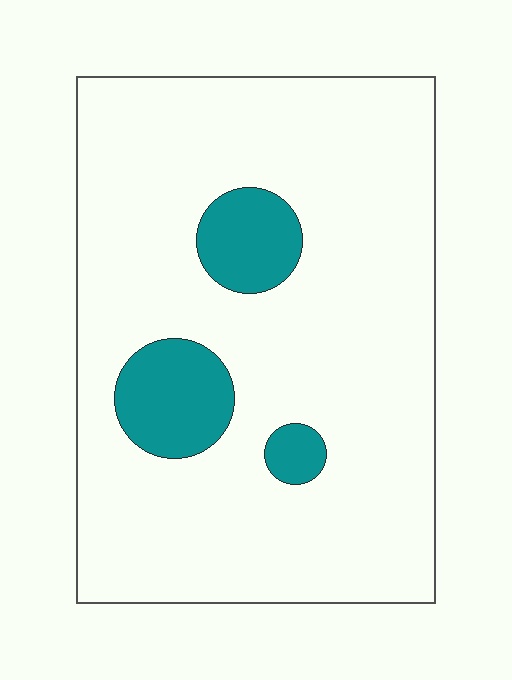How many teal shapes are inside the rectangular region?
3.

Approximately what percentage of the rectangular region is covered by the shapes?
Approximately 10%.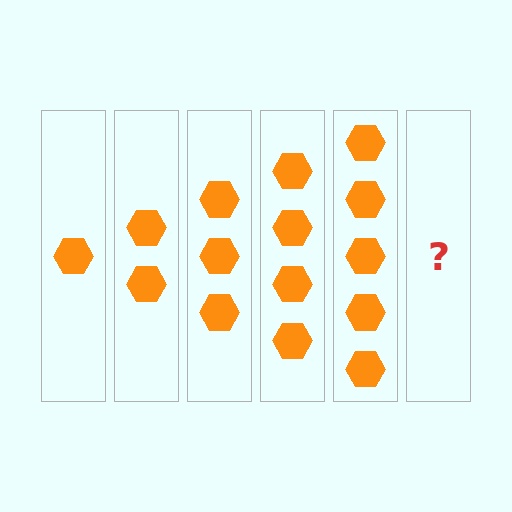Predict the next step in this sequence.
The next step is 6 hexagons.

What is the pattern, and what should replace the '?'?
The pattern is that each step adds one more hexagon. The '?' should be 6 hexagons.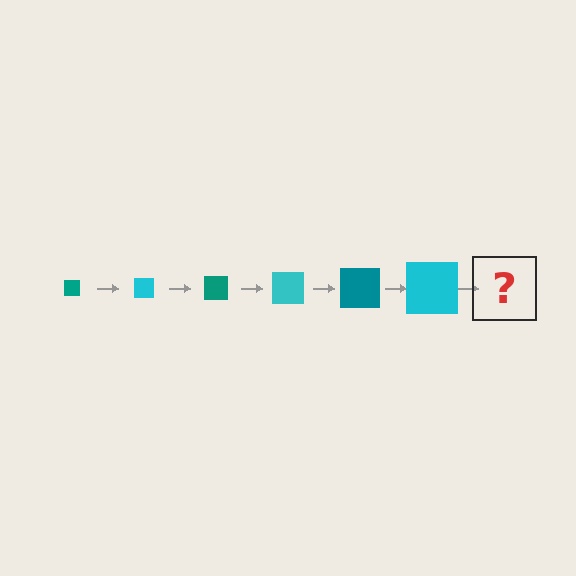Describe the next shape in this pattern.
It should be a teal square, larger than the previous one.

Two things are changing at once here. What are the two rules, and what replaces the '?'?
The two rules are that the square grows larger each step and the color cycles through teal and cyan. The '?' should be a teal square, larger than the previous one.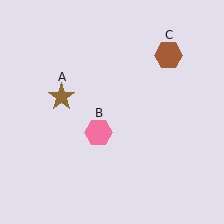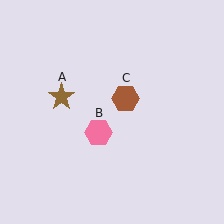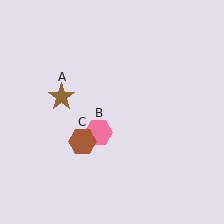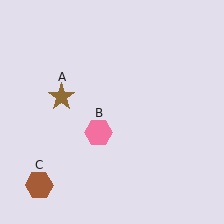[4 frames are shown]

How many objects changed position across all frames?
1 object changed position: brown hexagon (object C).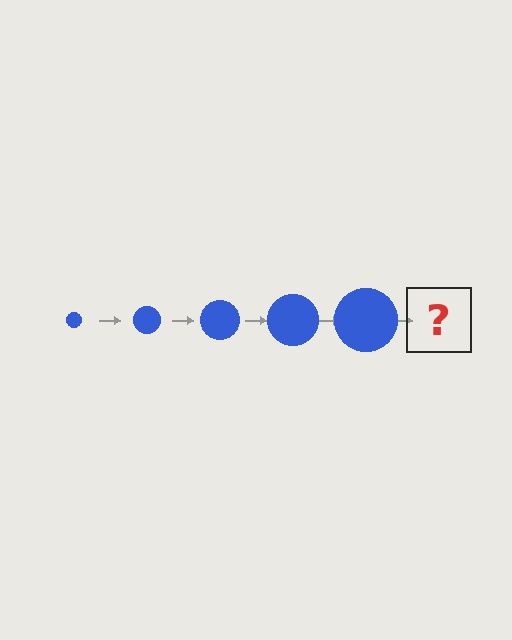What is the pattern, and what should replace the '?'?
The pattern is that the circle gets progressively larger each step. The '?' should be a blue circle, larger than the previous one.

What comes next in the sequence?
The next element should be a blue circle, larger than the previous one.